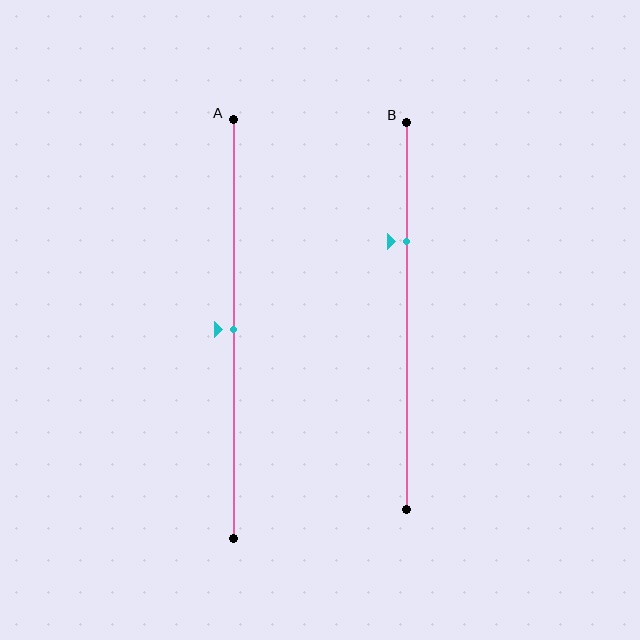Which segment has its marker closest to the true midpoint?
Segment A has its marker closest to the true midpoint.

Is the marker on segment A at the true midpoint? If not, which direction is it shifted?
Yes, the marker on segment A is at the true midpoint.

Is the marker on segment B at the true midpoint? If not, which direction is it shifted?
No, the marker on segment B is shifted upward by about 19% of the segment length.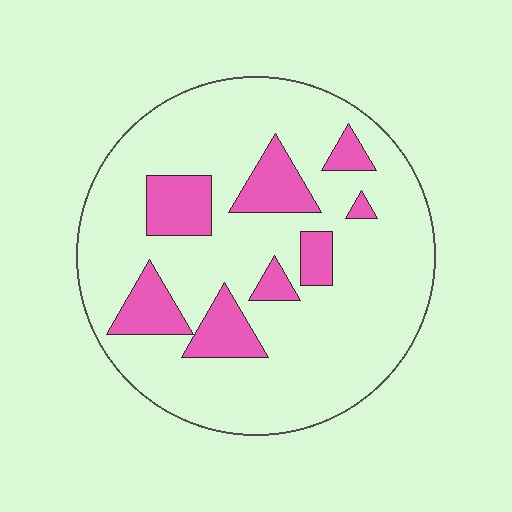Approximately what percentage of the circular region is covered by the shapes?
Approximately 20%.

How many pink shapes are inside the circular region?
8.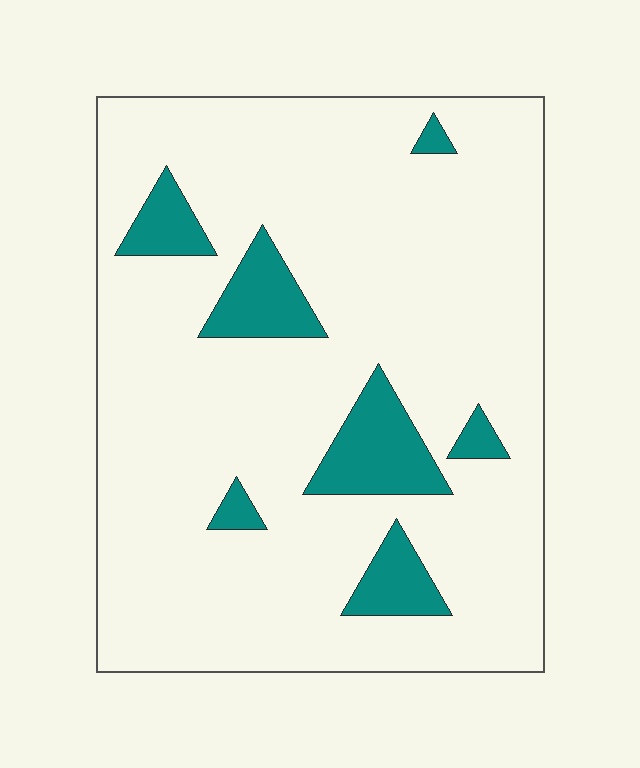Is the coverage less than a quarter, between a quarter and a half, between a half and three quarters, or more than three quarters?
Less than a quarter.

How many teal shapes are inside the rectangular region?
7.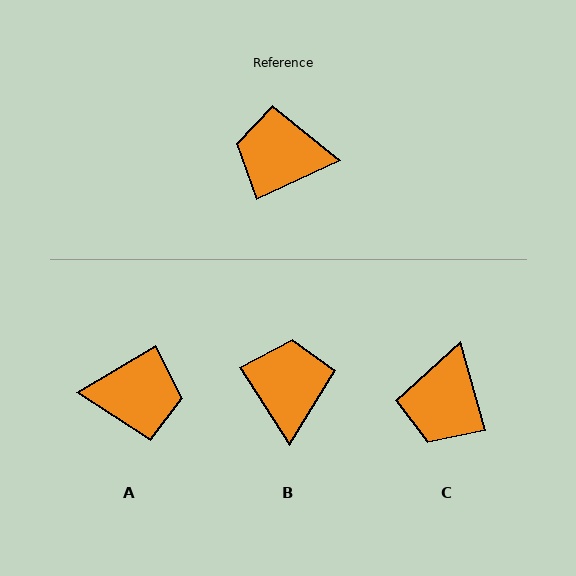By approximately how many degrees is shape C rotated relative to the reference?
Approximately 81 degrees counter-clockwise.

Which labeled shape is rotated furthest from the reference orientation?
A, about 174 degrees away.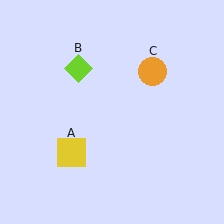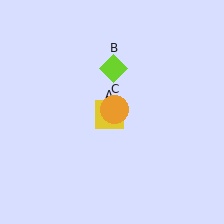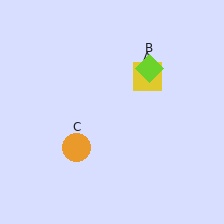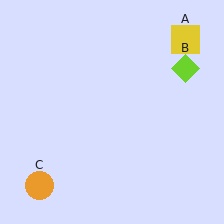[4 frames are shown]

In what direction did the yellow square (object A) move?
The yellow square (object A) moved up and to the right.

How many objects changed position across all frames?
3 objects changed position: yellow square (object A), lime diamond (object B), orange circle (object C).